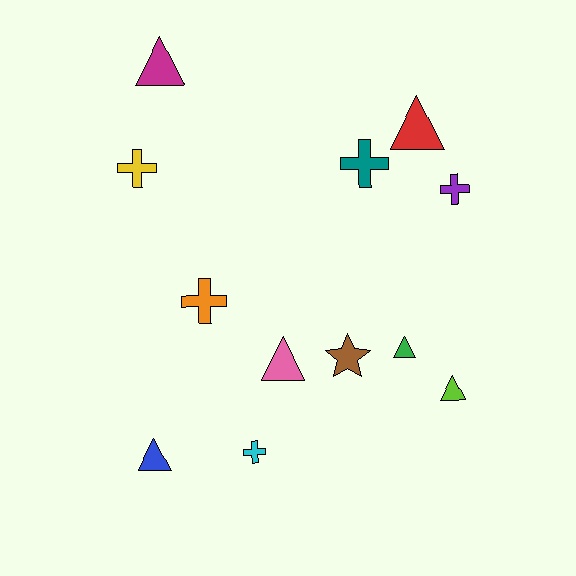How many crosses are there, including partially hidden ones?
There are 5 crosses.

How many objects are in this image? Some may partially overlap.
There are 12 objects.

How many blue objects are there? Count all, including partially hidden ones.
There is 1 blue object.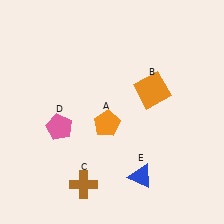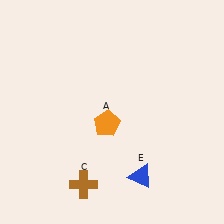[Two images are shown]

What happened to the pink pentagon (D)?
The pink pentagon (D) was removed in Image 2. It was in the bottom-left area of Image 1.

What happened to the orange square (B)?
The orange square (B) was removed in Image 2. It was in the top-right area of Image 1.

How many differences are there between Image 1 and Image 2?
There are 2 differences between the two images.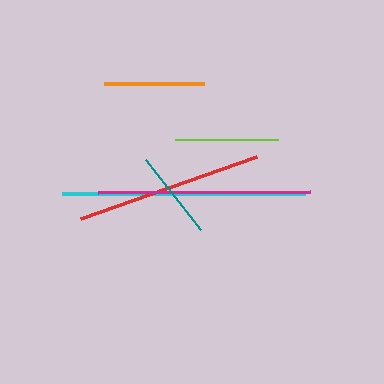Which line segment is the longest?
The cyan line is the longest at approximately 243 pixels.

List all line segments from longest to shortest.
From longest to shortest: cyan, magenta, red, lime, orange, teal.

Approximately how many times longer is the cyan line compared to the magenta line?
The cyan line is approximately 1.1 times the length of the magenta line.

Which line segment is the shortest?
The teal line is the shortest at approximately 89 pixels.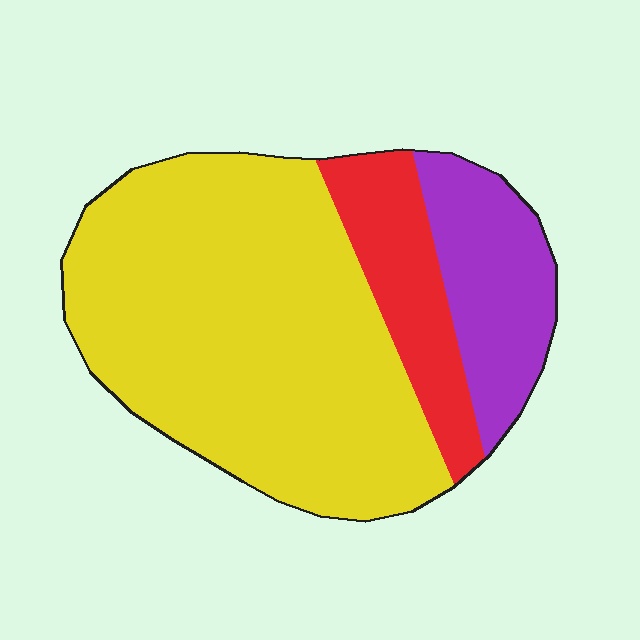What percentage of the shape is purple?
Purple takes up less than a quarter of the shape.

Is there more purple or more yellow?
Yellow.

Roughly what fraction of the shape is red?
Red covers 16% of the shape.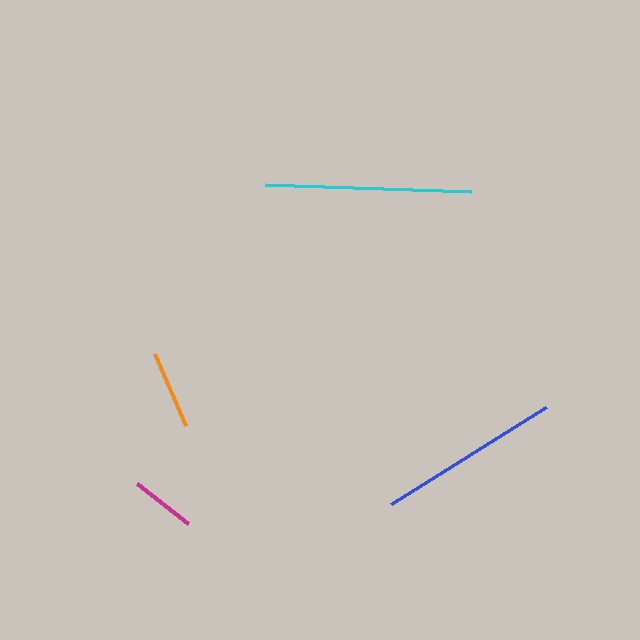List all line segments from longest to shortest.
From longest to shortest: cyan, blue, orange, magenta.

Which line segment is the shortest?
The magenta line is the shortest at approximately 65 pixels.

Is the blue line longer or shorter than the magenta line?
The blue line is longer than the magenta line.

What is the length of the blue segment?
The blue segment is approximately 183 pixels long.